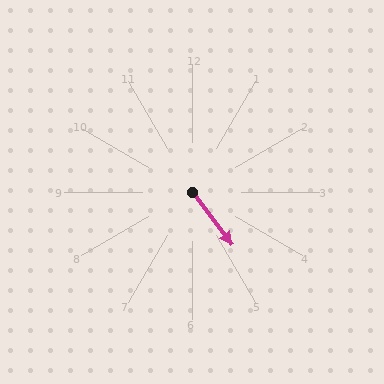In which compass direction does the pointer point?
Southeast.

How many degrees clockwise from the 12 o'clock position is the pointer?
Approximately 143 degrees.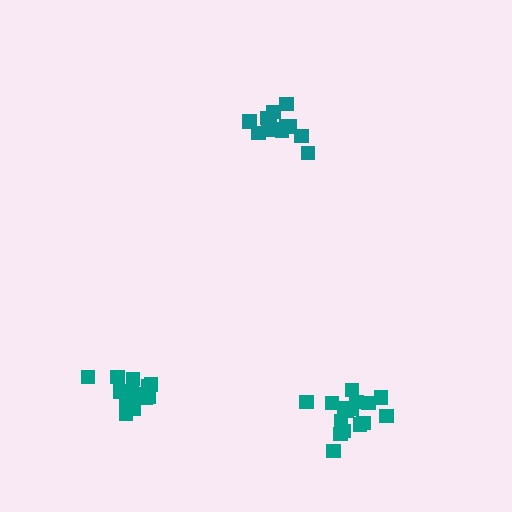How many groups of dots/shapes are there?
There are 3 groups.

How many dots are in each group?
Group 1: 13 dots, Group 2: 16 dots, Group 3: 16 dots (45 total).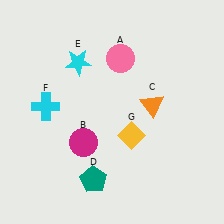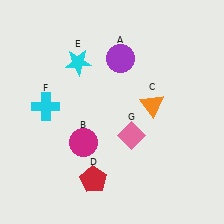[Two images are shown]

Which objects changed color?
A changed from pink to purple. D changed from teal to red. G changed from yellow to pink.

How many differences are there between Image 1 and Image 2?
There are 3 differences between the two images.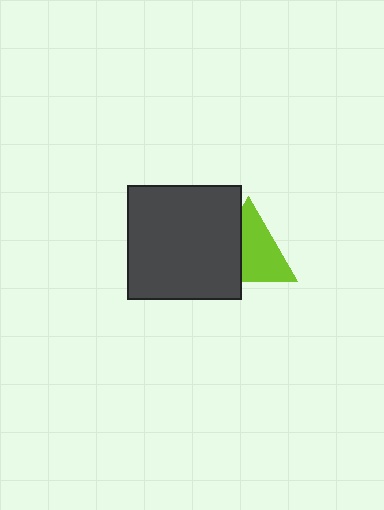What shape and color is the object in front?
The object in front is a dark gray square.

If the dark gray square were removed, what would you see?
You would see the complete lime triangle.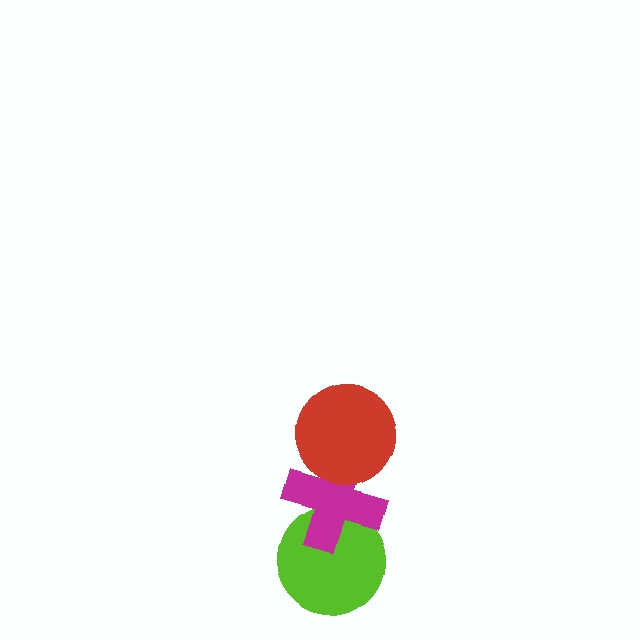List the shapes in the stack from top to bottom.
From top to bottom: the red circle, the magenta cross, the lime circle.